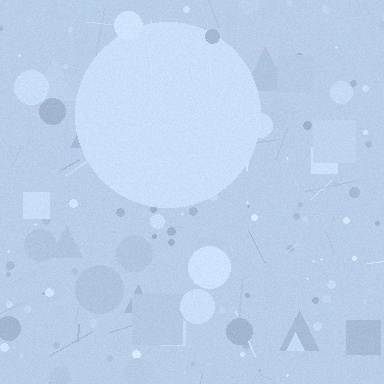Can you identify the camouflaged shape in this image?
The camouflaged shape is a circle.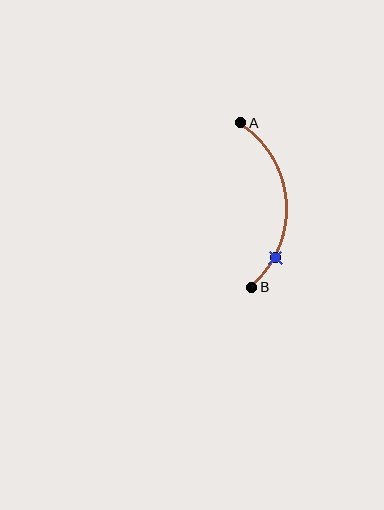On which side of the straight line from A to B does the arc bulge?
The arc bulges to the right of the straight line connecting A and B.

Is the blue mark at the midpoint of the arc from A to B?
No. The blue mark lies on the arc but is closer to endpoint B. The arc midpoint would be at the point on the curve equidistant along the arc from both A and B.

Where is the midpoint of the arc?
The arc midpoint is the point on the curve farthest from the straight line joining A and B. It sits to the right of that line.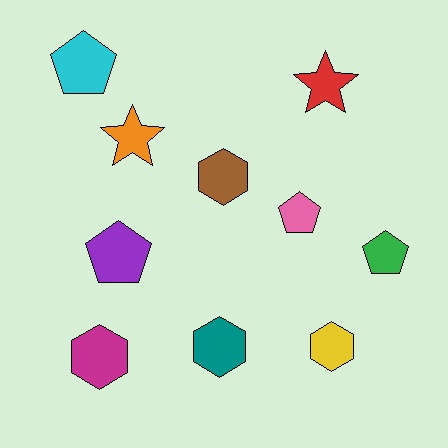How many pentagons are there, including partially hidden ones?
There are 4 pentagons.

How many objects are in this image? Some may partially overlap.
There are 10 objects.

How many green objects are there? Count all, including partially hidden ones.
There is 1 green object.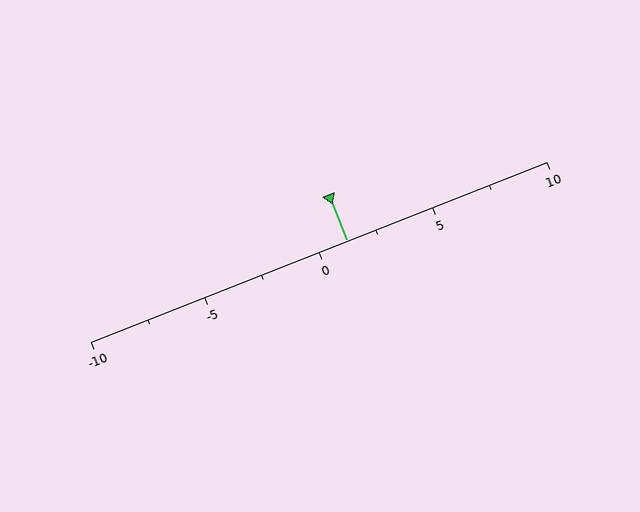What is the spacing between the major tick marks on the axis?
The major ticks are spaced 5 apart.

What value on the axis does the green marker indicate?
The marker indicates approximately 1.2.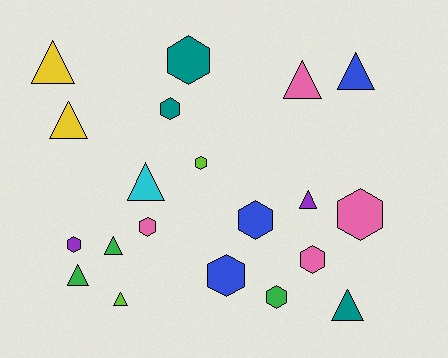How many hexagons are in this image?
There are 10 hexagons.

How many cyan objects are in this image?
There is 1 cyan object.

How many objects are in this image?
There are 20 objects.